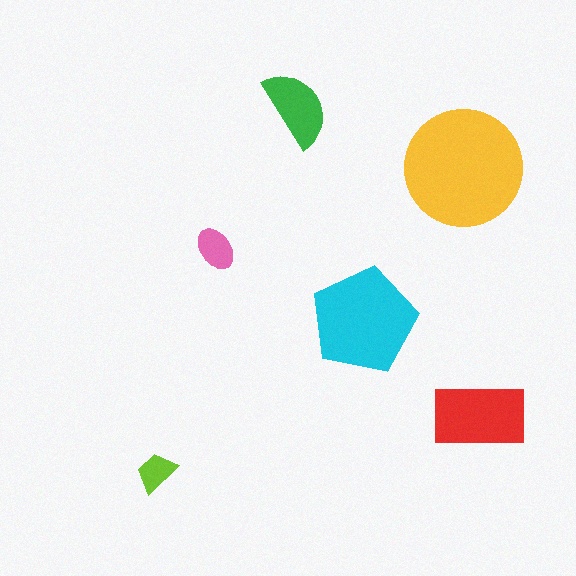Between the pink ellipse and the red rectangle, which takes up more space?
The red rectangle.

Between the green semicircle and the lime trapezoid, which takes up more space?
The green semicircle.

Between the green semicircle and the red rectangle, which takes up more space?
The red rectangle.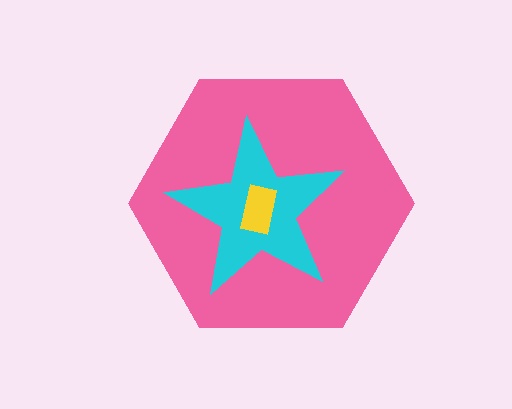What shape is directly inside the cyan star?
The yellow rectangle.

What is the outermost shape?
The pink hexagon.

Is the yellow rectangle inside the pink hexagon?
Yes.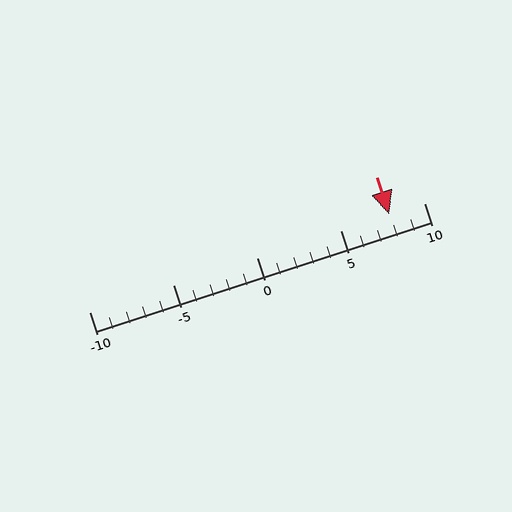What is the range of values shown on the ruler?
The ruler shows values from -10 to 10.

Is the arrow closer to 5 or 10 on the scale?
The arrow is closer to 10.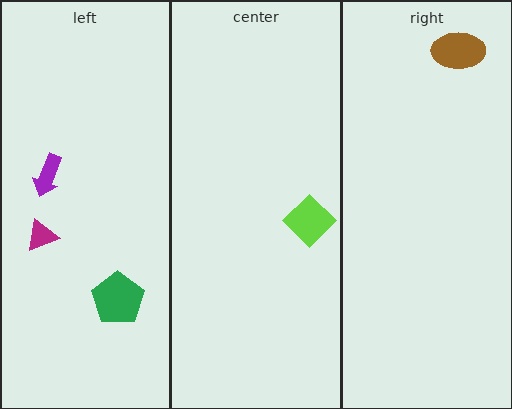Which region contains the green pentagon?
The left region.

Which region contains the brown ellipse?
The right region.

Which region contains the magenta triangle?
The left region.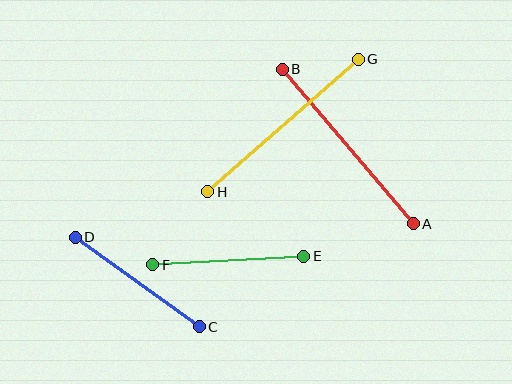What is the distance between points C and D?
The distance is approximately 153 pixels.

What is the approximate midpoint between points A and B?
The midpoint is at approximately (348, 146) pixels.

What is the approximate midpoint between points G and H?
The midpoint is at approximately (283, 125) pixels.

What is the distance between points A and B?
The distance is approximately 203 pixels.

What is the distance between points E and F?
The distance is approximately 151 pixels.